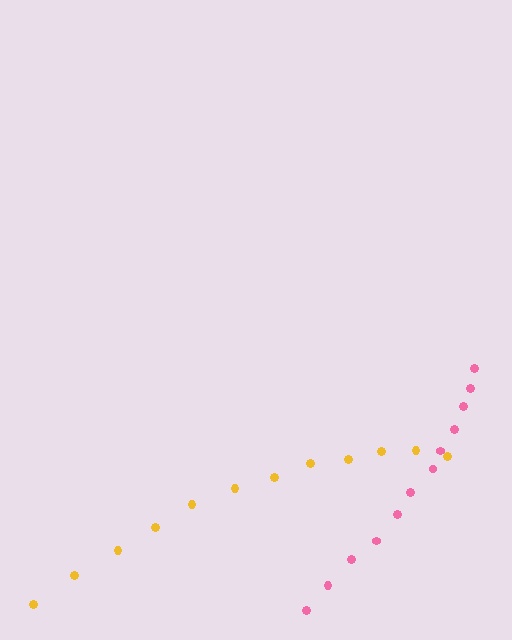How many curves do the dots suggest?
There are 2 distinct paths.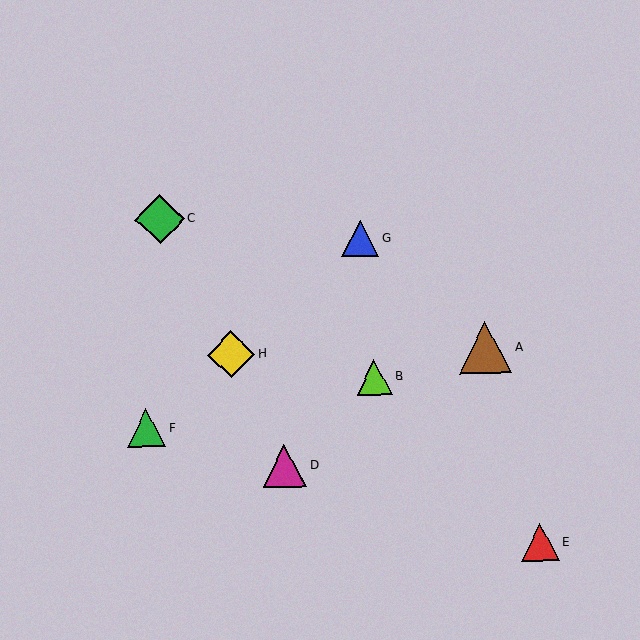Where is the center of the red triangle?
The center of the red triangle is at (540, 542).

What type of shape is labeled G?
Shape G is a blue triangle.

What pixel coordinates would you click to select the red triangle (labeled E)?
Click at (540, 542) to select the red triangle E.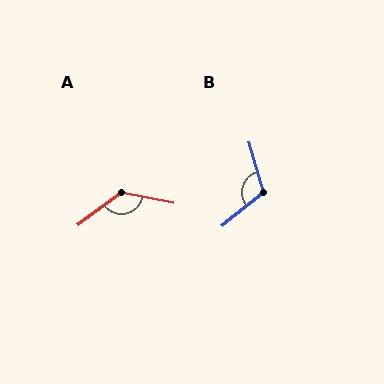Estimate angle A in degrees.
Approximately 132 degrees.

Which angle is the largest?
A, at approximately 132 degrees.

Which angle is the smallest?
B, at approximately 112 degrees.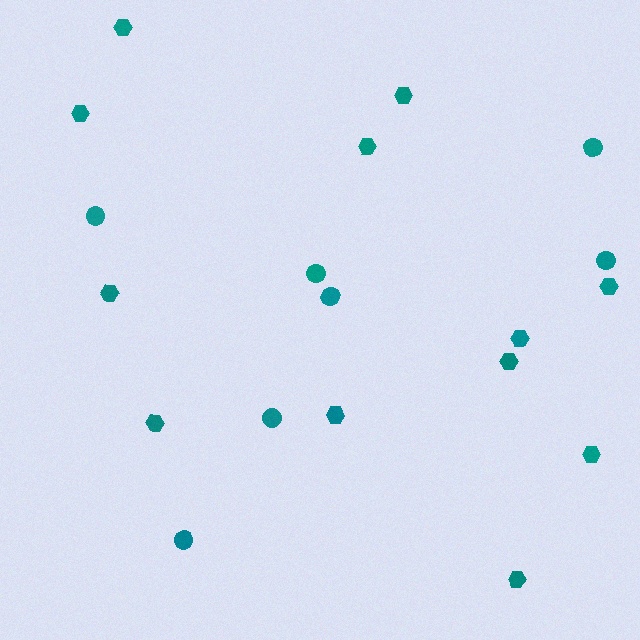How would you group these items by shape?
There are 2 groups: one group of circles (7) and one group of hexagons (12).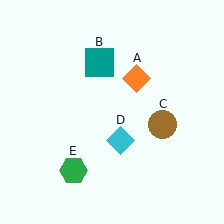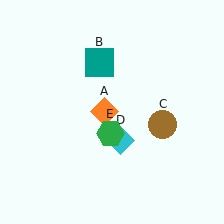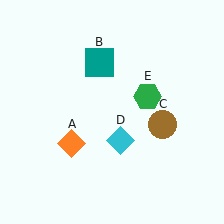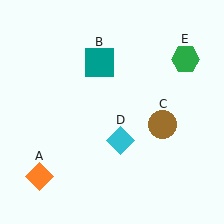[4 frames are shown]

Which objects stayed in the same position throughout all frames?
Teal square (object B) and brown circle (object C) and cyan diamond (object D) remained stationary.